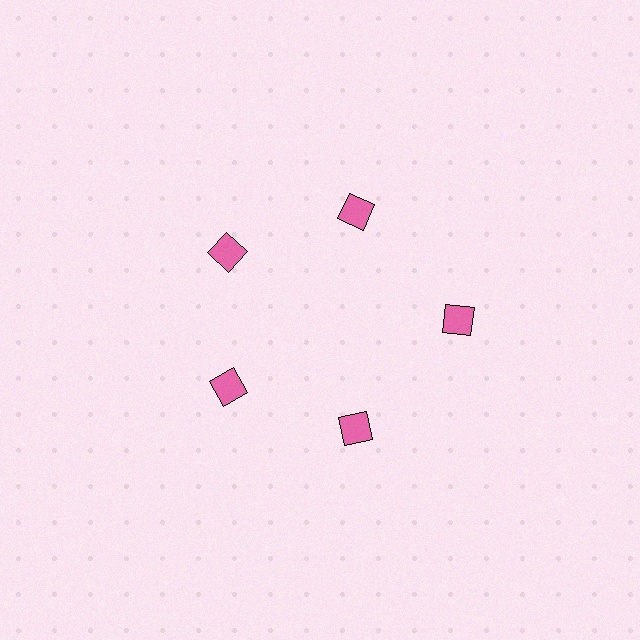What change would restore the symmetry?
The symmetry would be restored by moving it inward, back onto the ring so that all 5 squares sit at equal angles and equal distance from the center.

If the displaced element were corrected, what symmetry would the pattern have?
It would have 5-fold rotational symmetry — the pattern would map onto itself every 72 degrees.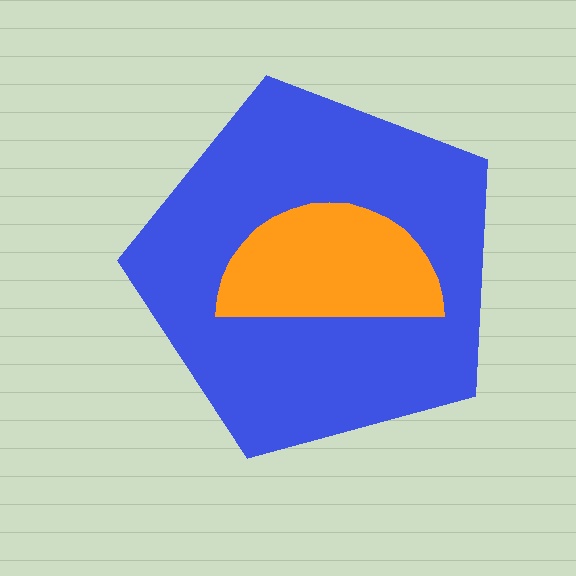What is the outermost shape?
The blue pentagon.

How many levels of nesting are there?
2.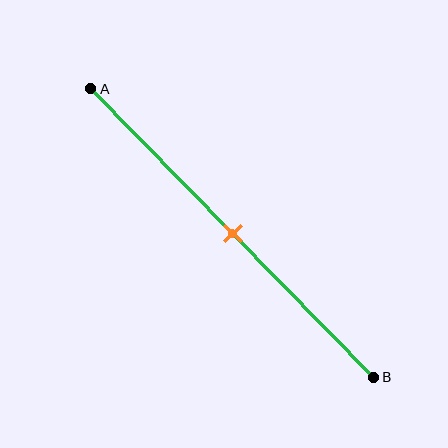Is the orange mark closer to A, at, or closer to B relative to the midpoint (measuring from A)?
The orange mark is approximately at the midpoint of segment AB.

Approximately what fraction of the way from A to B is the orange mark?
The orange mark is approximately 50% of the way from A to B.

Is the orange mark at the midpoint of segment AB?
Yes, the mark is approximately at the midpoint.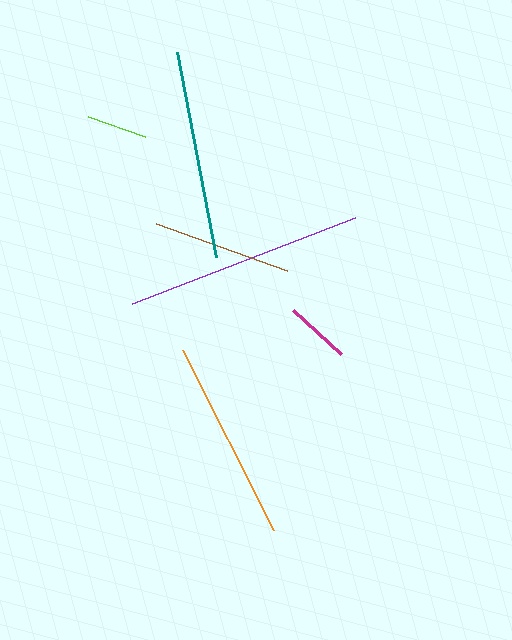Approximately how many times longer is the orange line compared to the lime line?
The orange line is approximately 3.3 times the length of the lime line.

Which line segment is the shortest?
The lime line is the shortest at approximately 61 pixels.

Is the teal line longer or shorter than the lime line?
The teal line is longer than the lime line.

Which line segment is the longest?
The purple line is the longest at approximately 239 pixels.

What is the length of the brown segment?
The brown segment is approximately 139 pixels long.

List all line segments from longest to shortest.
From longest to shortest: purple, teal, orange, brown, magenta, lime.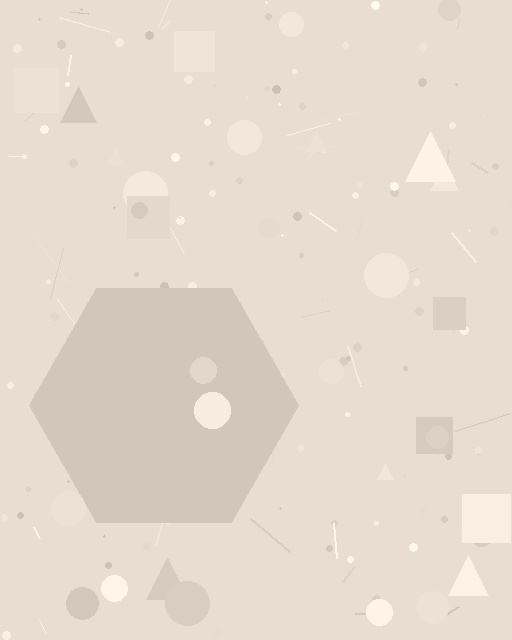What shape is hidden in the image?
A hexagon is hidden in the image.